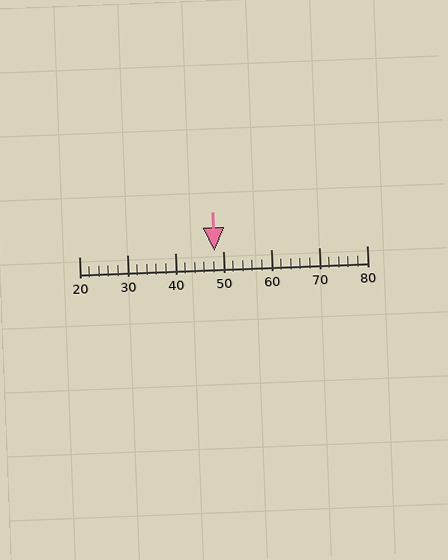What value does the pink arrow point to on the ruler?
The pink arrow points to approximately 48.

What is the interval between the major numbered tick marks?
The major tick marks are spaced 10 units apart.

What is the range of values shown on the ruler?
The ruler shows values from 20 to 80.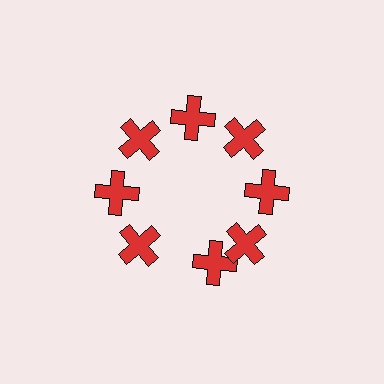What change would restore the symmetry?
The symmetry would be restored by rotating it back into even spacing with its neighbors so that all 8 crosses sit at equal angles and equal distance from the center.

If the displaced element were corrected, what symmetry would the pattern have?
It would have 8-fold rotational symmetry — the pattern would map onto itself every 45 degrees.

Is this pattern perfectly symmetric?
No. The 8 red crosses are arranged in a ring, but one element near the 6 o'clock position is rotated out of alignment along the ring, breaking the 8-fold rotational symmetry.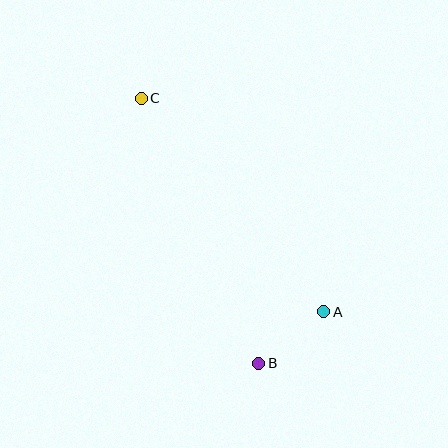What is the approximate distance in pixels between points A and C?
The distance between A and C is approximately 281 pixels.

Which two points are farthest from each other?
Points B and C are farthest from each other.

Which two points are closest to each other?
Points A and B are closest to each other.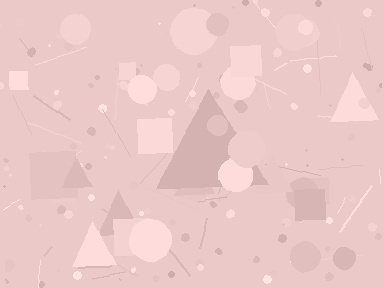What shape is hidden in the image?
A triangle is hidden in the image.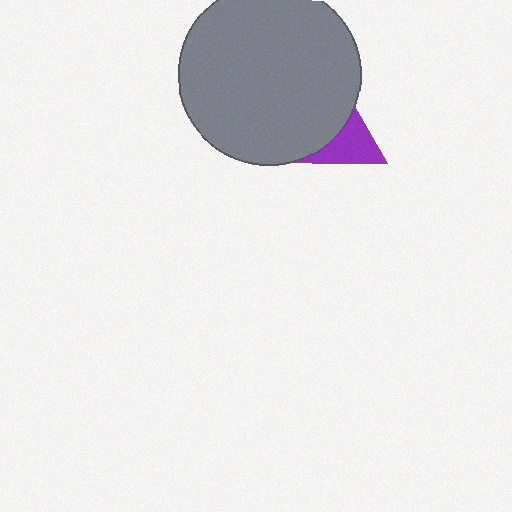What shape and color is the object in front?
The object in front is a gray circle.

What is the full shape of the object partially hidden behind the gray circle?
The partially hidden object is a purple triangle.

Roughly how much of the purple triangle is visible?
A small part of it is visible (roughly 37%).